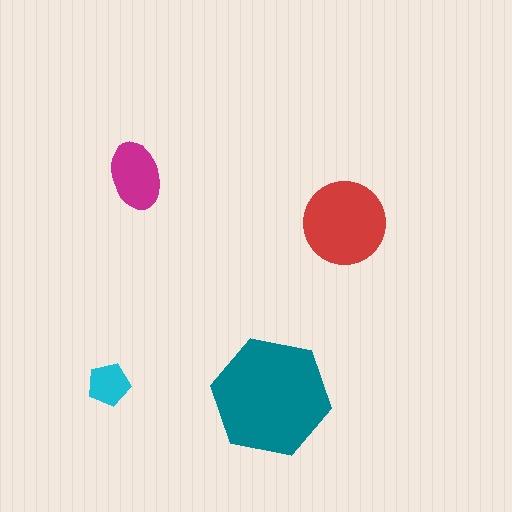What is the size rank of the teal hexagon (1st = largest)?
1st.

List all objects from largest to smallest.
The teal hexagon, the red circle, the magenta ellipse, the cyan pentagon.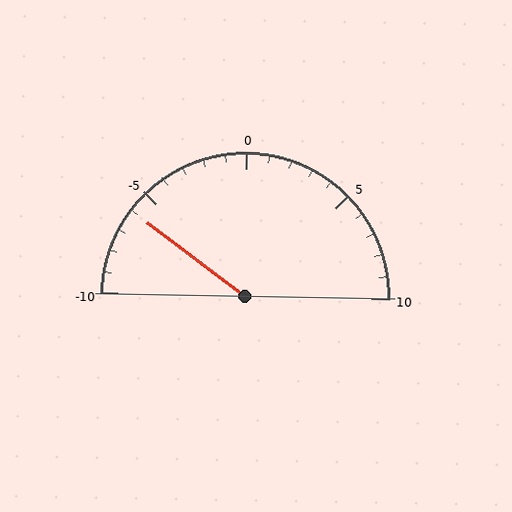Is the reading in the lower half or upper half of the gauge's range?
The reading is in the lower half of the range (-10 to 10).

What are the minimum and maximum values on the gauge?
The gauge ranges from -10 to 10.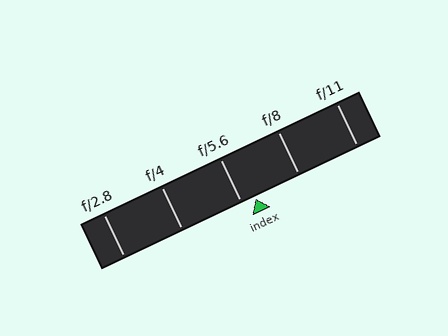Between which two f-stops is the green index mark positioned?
The index mark is between f/5.6 and f/8.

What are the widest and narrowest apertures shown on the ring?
The widest aperture shown is f/2.8 and the narrowest is f/11.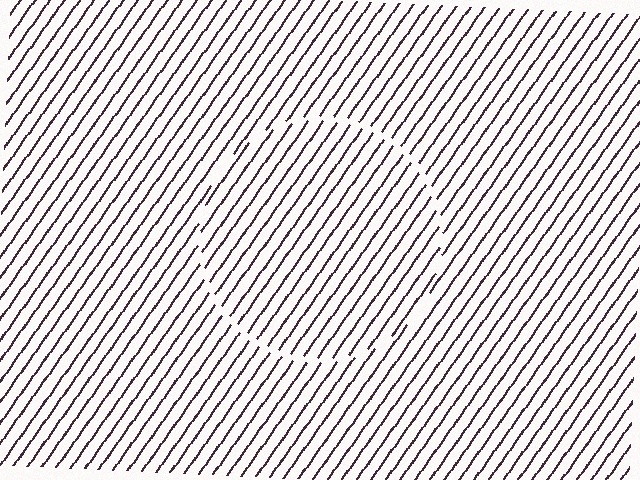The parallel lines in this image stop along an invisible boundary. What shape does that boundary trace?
An illusory circle. The interior of the shape contains the same grating, shifted by half a period — the contour is defined by the phase discontinuity where line-ends from the inner and outer gratings abut.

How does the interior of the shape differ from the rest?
The interior of the shape contains the same grating, shifted by half a period — the contour is defined by the phase discontinuity where line-ends from the inner and outer gratings abut.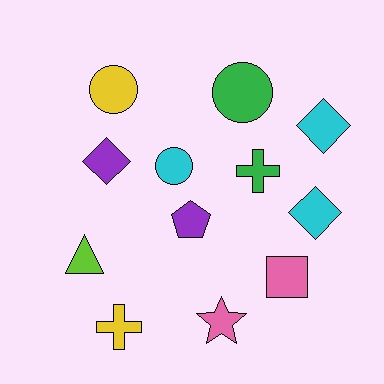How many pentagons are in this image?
There is 1 pentagon.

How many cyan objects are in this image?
There are 3 cyan objects.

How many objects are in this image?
There are 12 objects.